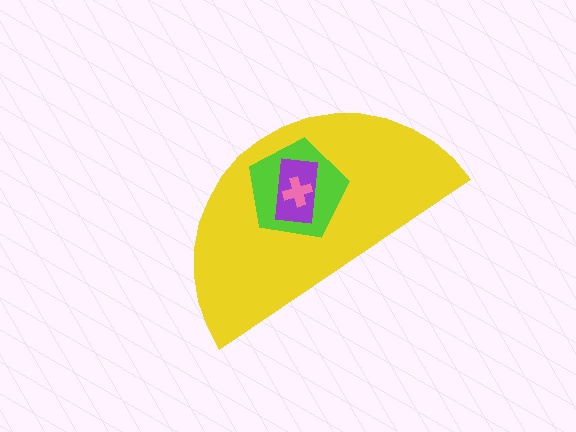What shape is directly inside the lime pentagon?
The purple rectangle.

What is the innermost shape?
The pink cross.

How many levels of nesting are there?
4.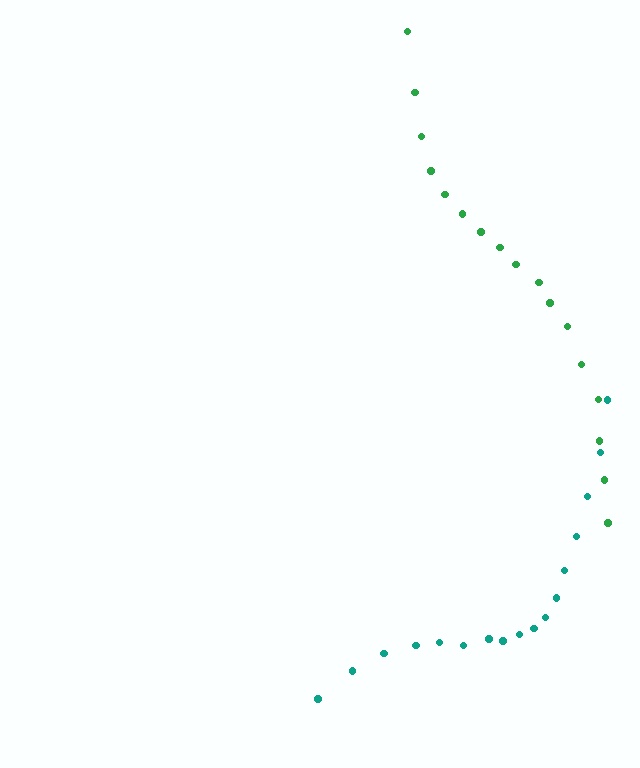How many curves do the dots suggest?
There are 2 distinct paths.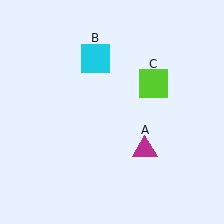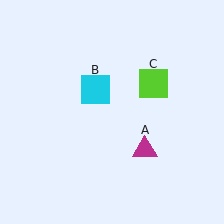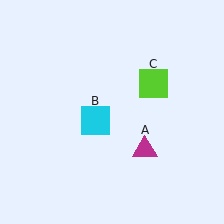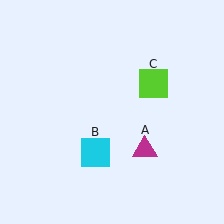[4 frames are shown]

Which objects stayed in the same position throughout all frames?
Magenta triangle (object A) and lime square (object C) remained stationary.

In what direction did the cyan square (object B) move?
The cyan square (object B) moved down.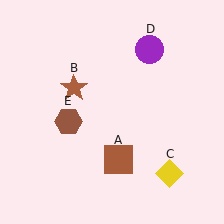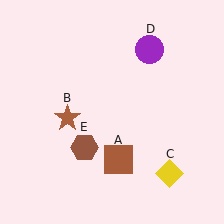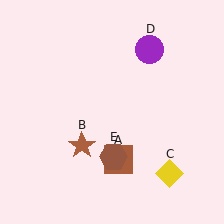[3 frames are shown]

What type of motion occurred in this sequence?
The brown star (object B), brown hexagon (object E) rotated counterclockwise around the center of the scene.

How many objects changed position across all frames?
2 objects changed position: brown star (object B), brown hexagon (object E).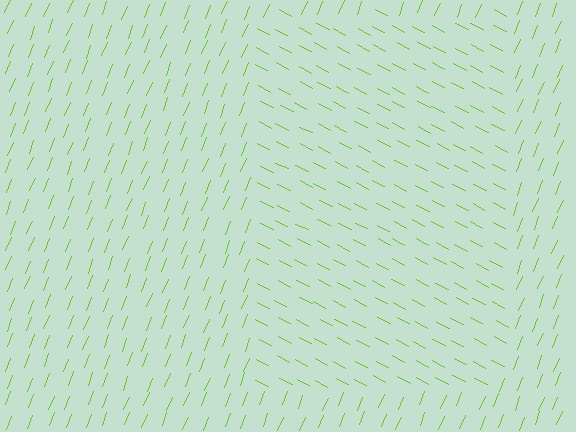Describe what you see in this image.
The image is filled with small lime line segments. A rectangle region in the image has lines oriented differently from the surrounding lines, creating a visible texture boundary.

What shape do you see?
I see a rectangle.